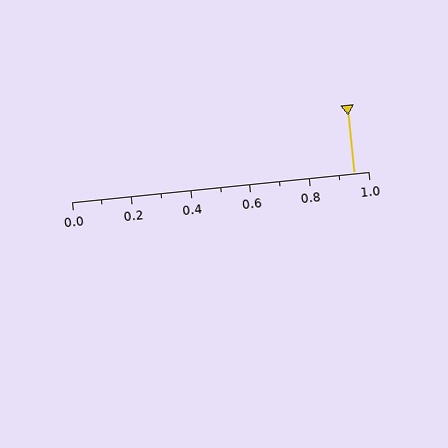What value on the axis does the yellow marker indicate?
The marker indicates approximately 0.95.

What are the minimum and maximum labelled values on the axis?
The axis runs from 0.0 to 1.0.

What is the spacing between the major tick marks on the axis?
The major ticks are spaced 0.2 apart.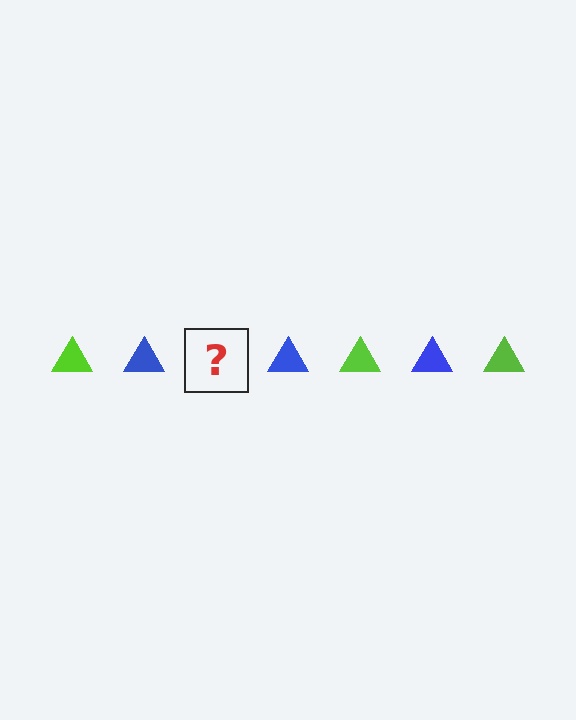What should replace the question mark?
The question mark should be replaced with a lime triangle.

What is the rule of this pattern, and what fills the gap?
The rule is that the pattern cycles through lime, blue triangles. The gap should be filled with a lime triangle.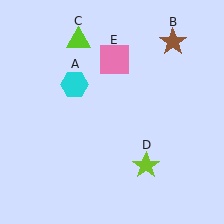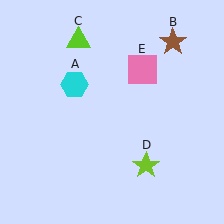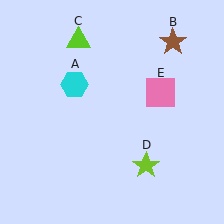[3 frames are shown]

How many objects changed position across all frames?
1 object changed position: pink square (object E).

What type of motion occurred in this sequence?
The pink square (object E) rotated clockwise around the center of the scene.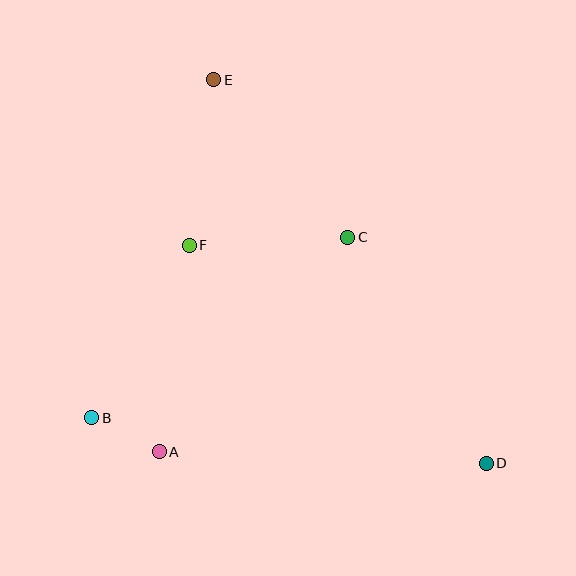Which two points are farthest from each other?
Points D and E are farthest from each other.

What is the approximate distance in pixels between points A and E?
The distance between A and E is approximately 376 pixels.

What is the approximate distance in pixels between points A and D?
The distance between A and D is approximately 327 pixels.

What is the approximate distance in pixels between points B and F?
The distance between B and F is approximately 198 pixels.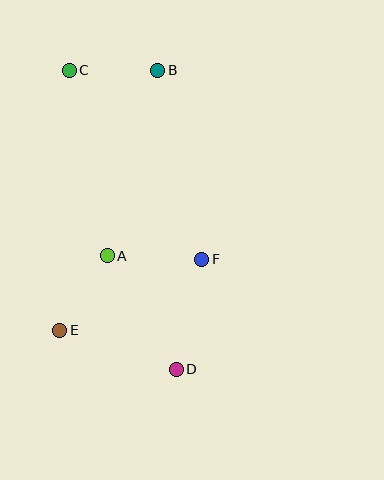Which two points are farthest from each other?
Points C and D are farthest from each other.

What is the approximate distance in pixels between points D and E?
The distance between D and E is approximately 123 pixels.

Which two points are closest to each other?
Points B and C are closest to each other.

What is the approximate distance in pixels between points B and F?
The distance between B and F is approximately 194 pixels.